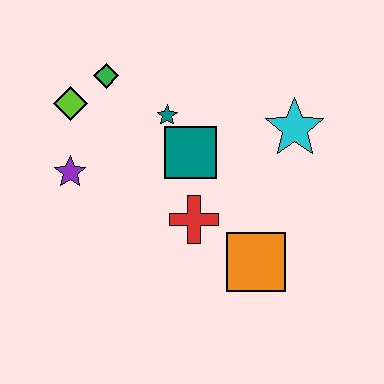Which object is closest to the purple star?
The lime diamond is closest to the purple star.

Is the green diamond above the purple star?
Yes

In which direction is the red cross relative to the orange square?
The red cross is to the left of the orange square.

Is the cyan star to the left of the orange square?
No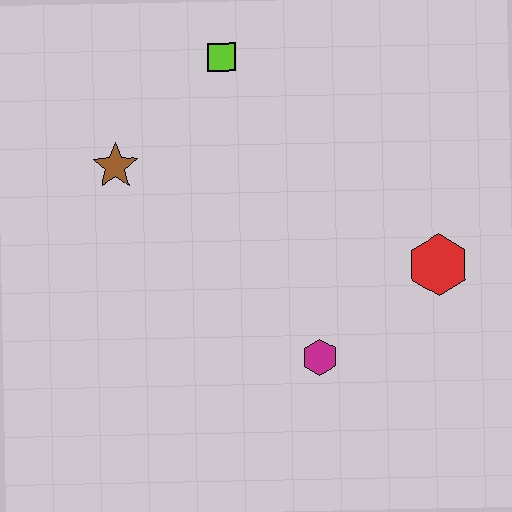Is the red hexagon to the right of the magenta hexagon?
Yes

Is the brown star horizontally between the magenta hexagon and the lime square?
No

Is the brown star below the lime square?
Yes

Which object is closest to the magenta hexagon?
The red hexagon is closest to the magenta hexagon.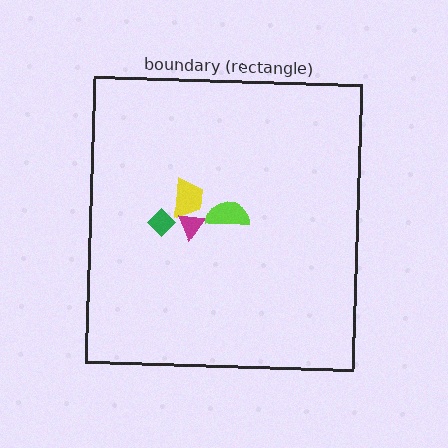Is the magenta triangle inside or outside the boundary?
Inside.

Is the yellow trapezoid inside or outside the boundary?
Inside.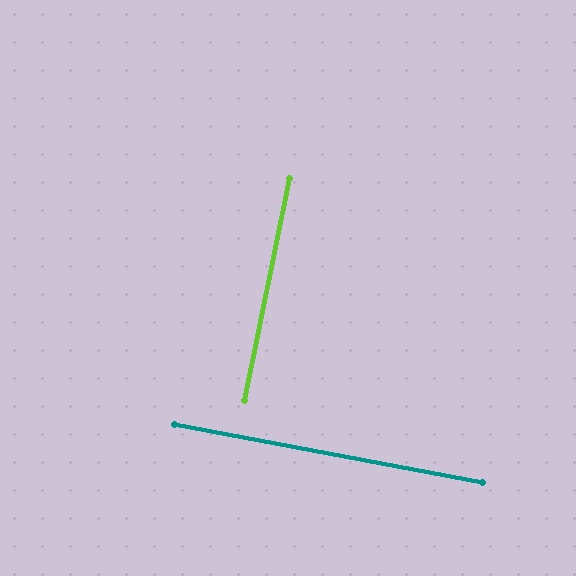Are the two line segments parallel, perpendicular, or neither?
Perpendicular — they meet at approximately 89°.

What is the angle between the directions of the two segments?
Approximately 89 degrees.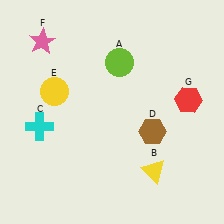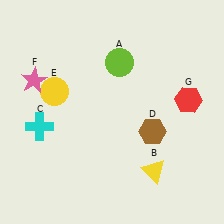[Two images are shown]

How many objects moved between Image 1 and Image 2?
1 object moved between the two images.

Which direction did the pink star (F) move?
The pink star (F) moved down.